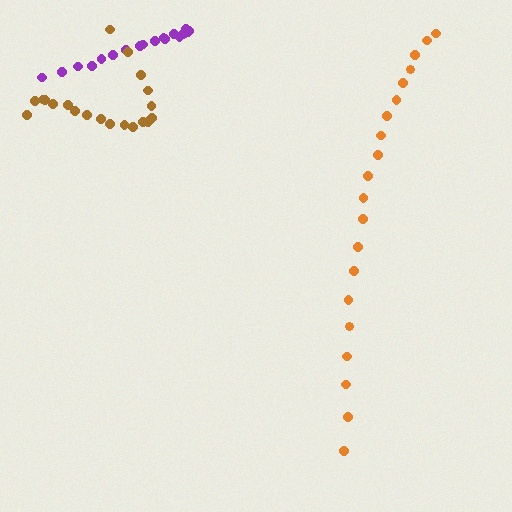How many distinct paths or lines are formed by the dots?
There are 3 distinct paths.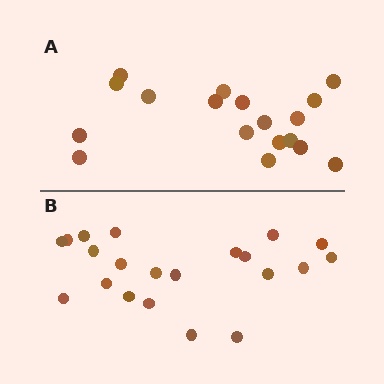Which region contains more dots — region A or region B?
Region B (the bottom region) has more dots.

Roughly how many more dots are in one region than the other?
Region B has just a few more — roughly 2 or 3 more dots than region A.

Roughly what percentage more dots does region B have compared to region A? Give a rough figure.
About 15% more.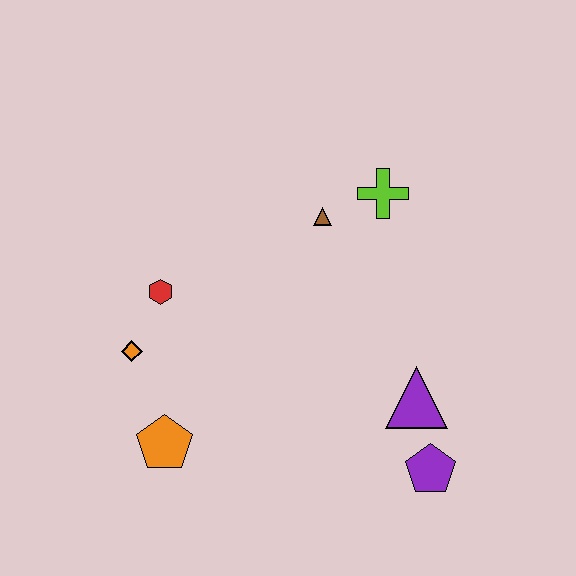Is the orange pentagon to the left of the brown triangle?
Yes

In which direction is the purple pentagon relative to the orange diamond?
The purple pentagon is to the right of the orange diamond.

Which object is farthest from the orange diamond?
The purple pentagon is farthest from the orange diamond.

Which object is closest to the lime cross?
The brown triangle is closest to the lime cross.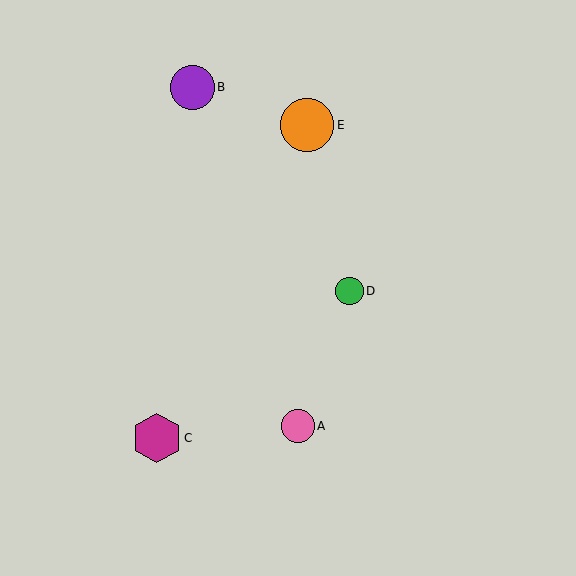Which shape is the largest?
The orange circle (labeled E) is the largest.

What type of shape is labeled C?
Shape C is a magenta hexagon.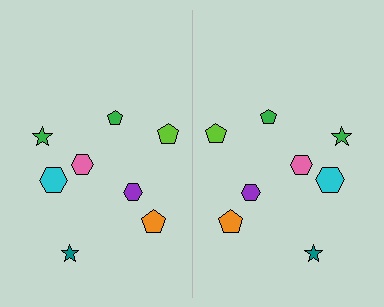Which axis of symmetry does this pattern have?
The pattern has a vertical axis of symmetry running through the center of the image.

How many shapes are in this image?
There are 16 shapes in this image.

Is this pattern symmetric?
Yes, this pattern has bilateral (reflection) symmetry.